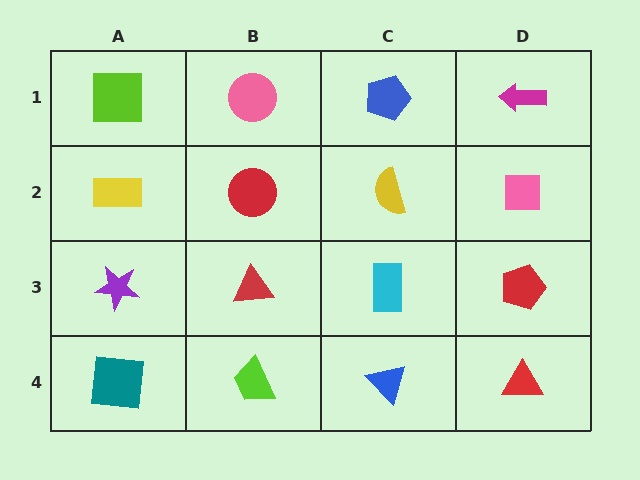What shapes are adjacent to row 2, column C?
A blue pentagon (row 1, column C), a cyan rectangle (row 3, column C), a red circle (row 2, column B), a pink square (row 2, column D).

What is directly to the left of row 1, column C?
A pink circle.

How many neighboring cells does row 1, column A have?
2.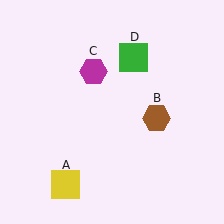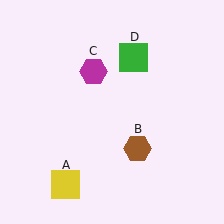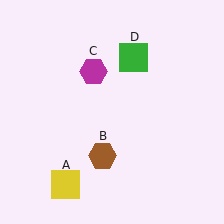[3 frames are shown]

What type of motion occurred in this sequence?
The brown hexagon (object B) rotated clockwise around the center of the scene.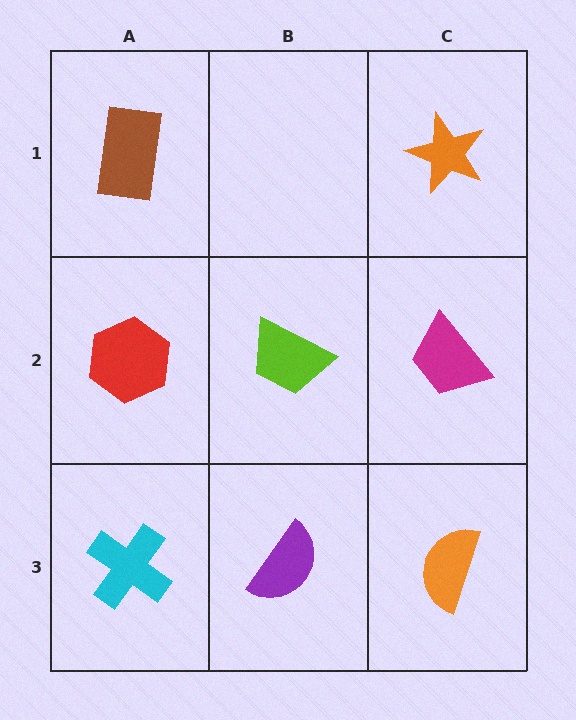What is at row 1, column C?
An orange star.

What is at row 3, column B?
A purple semicircle.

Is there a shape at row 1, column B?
No, that cell is empty.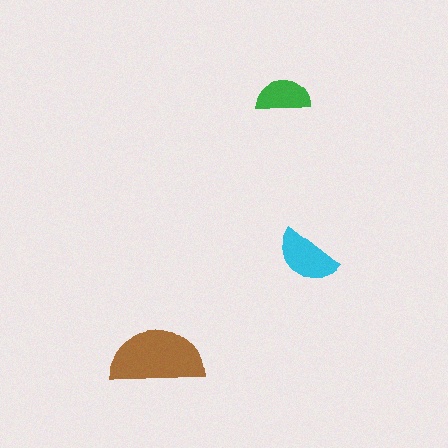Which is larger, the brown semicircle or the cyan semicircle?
The brown one.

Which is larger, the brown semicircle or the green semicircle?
The brown one.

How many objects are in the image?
There are 3 objects in the image.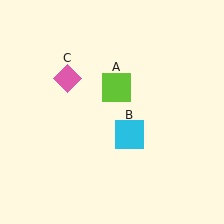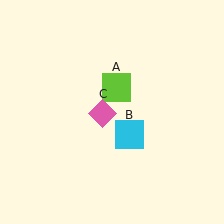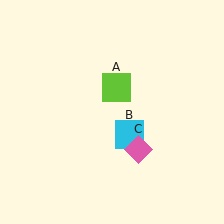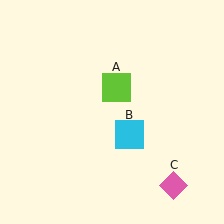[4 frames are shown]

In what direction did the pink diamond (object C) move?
The pink diamond (object C) moved down and to the right.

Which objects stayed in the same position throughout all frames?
Lime square (object A) and cyan square (object B) remained stationary.